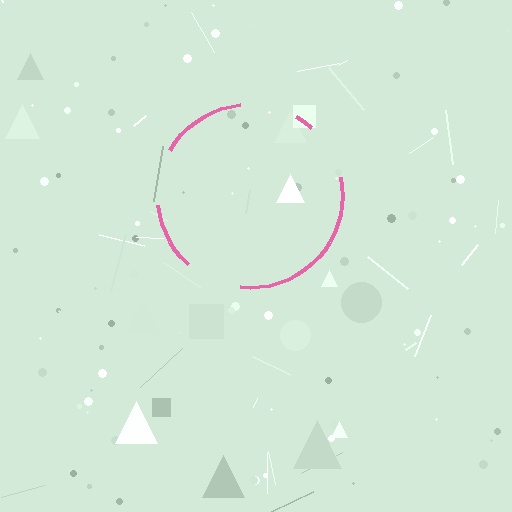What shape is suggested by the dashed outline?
The dashed outline suggests a circle.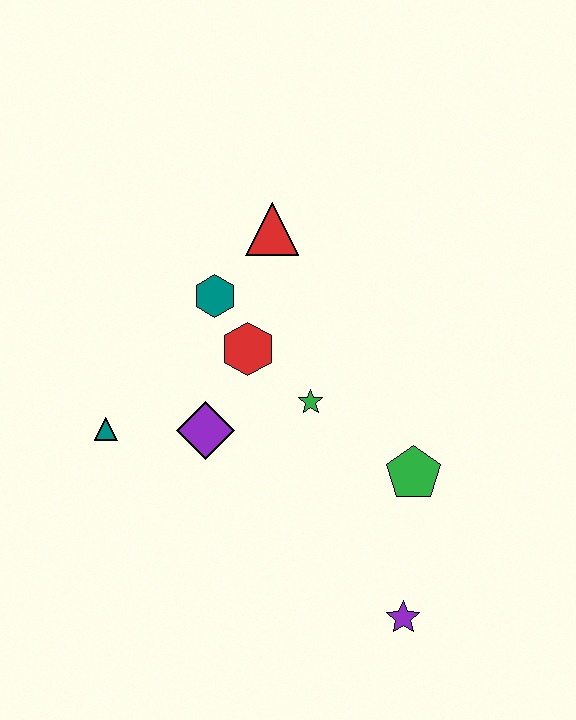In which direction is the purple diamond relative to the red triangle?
The purple diamond is below the red triangle.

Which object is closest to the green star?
The red hexagon is closest to the green star.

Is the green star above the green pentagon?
Yes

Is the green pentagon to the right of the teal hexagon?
Yes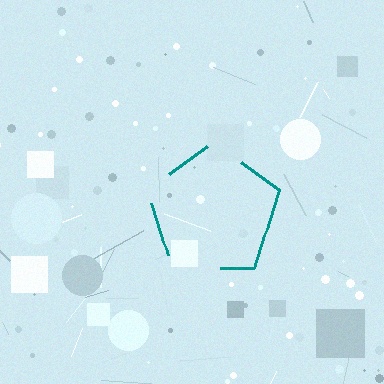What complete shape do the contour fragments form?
The contour fragments form a pentagon.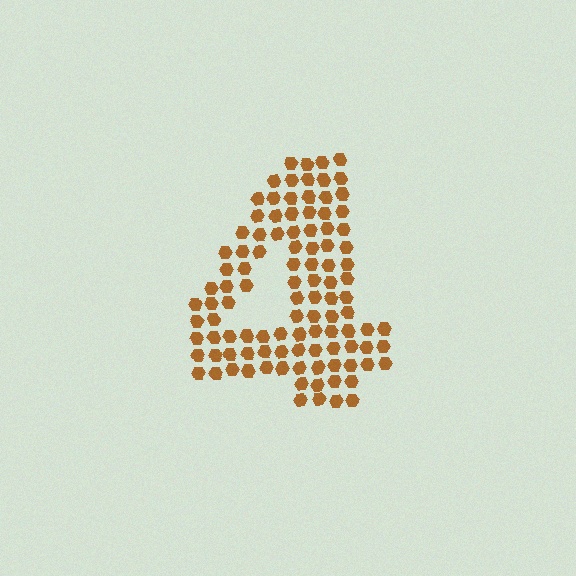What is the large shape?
The large shape is the digit 4.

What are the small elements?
The small elements are hexagons.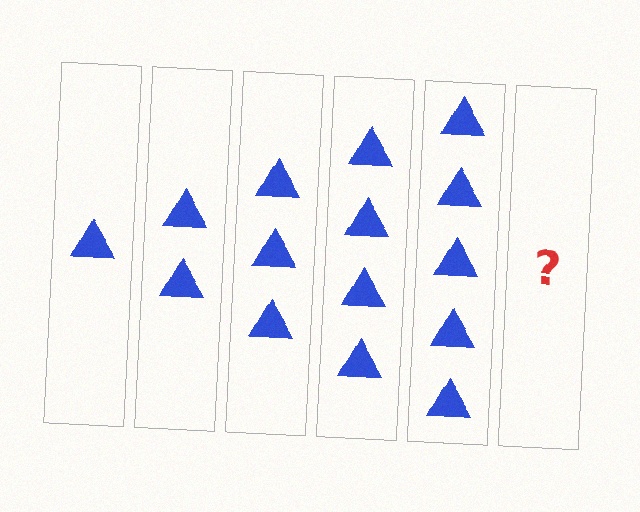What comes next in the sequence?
The next element should be 6 triangles.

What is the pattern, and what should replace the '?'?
The pattern is that each step adds one more triangle. The '?' should be 6 triangles.